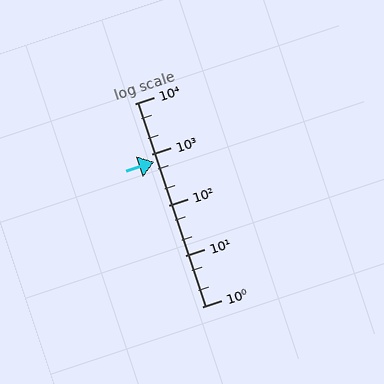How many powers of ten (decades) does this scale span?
The scale spans 4 decades, from 1 to 10000.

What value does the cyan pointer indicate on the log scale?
The pointer indicates approximately 720.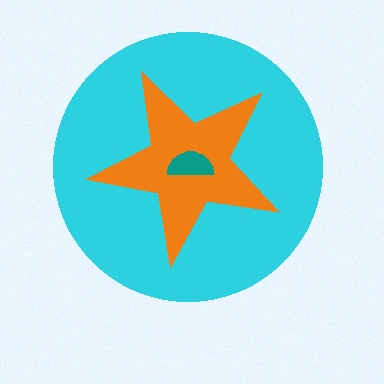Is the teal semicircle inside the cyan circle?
Yes.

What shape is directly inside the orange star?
The teal semicircle.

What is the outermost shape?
The cyan circle.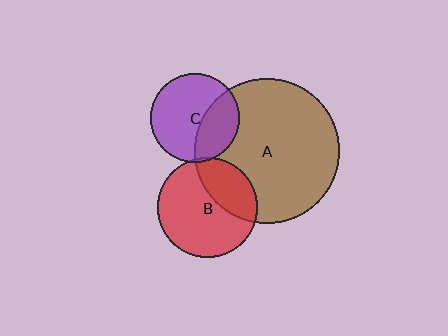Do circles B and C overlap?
Yes.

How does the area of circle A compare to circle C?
Approximately 2.6 times.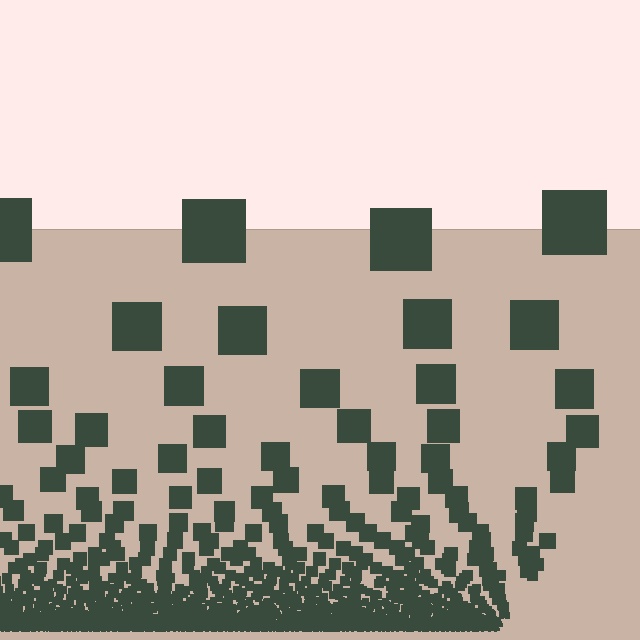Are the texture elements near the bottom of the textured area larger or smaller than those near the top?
Smaller. The gradient is inverted — elements near the bottom are smaller and denser.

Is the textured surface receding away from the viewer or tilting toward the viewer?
The surface appears to tilt toward the viewer. Texture elements get larger and sparser toward the top.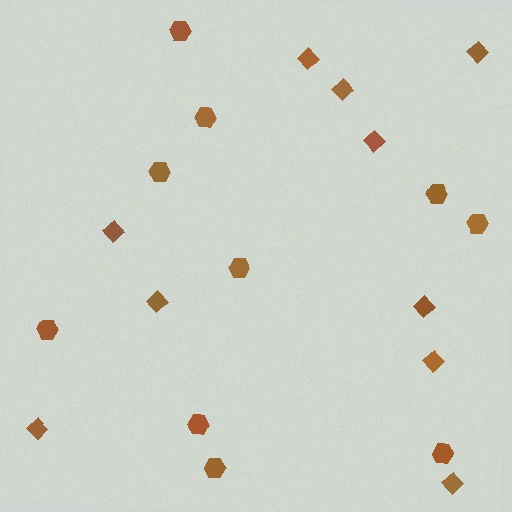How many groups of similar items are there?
There are 2 groups: one group of hexagons (10) and one group of diamonds (10).